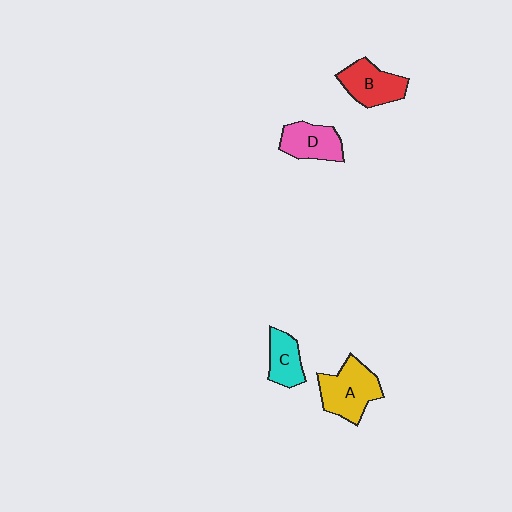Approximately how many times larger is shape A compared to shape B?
Approximately 1.2 times.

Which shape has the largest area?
Shape A (yellow).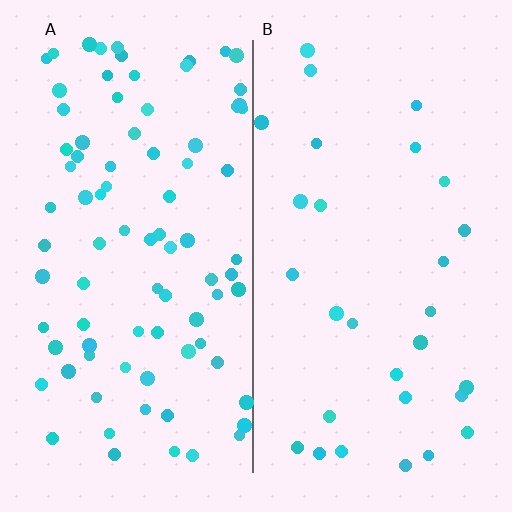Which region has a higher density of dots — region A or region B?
A (the left).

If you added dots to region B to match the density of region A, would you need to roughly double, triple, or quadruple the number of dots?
Approximately triple.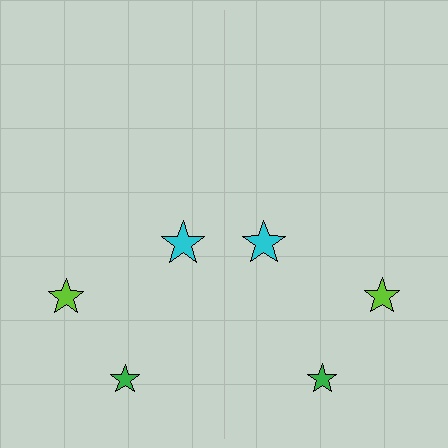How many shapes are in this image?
There are 6 shapes in this image.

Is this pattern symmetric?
Yes, this pattern has bilateral (reflection) symmetry.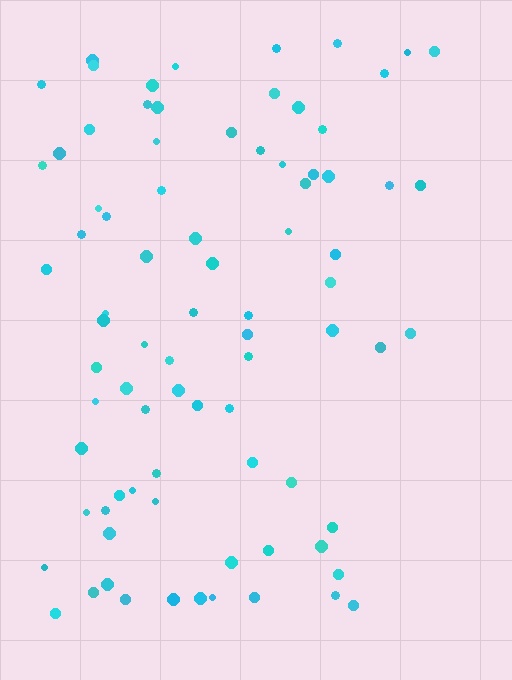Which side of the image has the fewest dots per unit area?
The right.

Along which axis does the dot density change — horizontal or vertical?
Horizontal.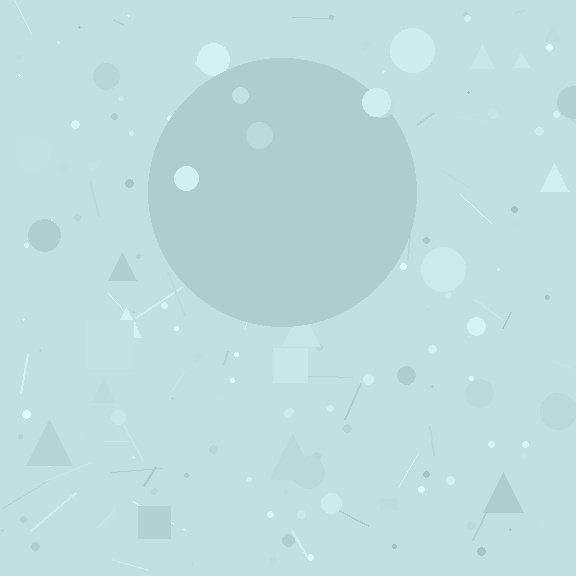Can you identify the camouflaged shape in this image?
The camouflaged shape is a circle.